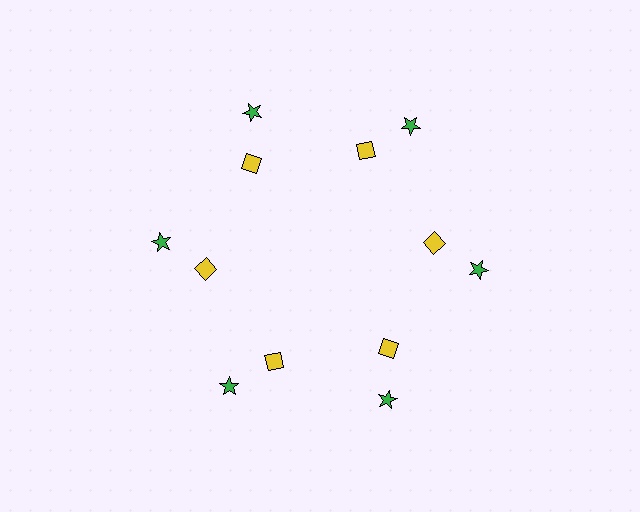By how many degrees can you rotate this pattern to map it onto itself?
The pattern maps onto itself every 60 degrees of rotation.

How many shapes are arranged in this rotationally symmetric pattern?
There are 12 shapes, arranged in 6 groups of 2.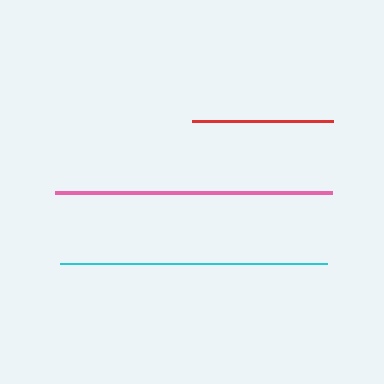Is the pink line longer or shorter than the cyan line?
The pink line is longer than the cyan line.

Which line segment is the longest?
The pink line is the longest at approximately 278 pixels.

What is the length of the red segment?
The red segment is approximately 141 pixels long.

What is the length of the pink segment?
The pink segment is approximately 278 pixels long.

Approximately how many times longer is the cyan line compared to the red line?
The cyan line is approximately 1.9 times the length of the red line.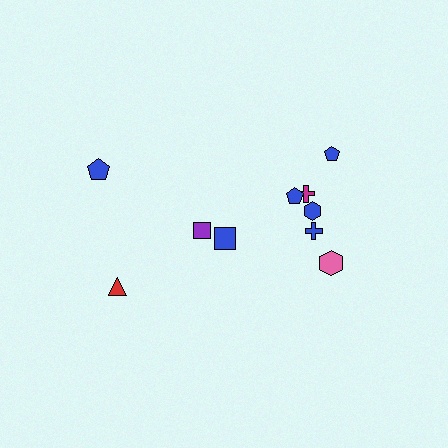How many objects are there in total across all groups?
There are 10 objects.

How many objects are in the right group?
There are 7 objects.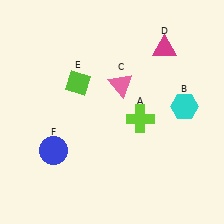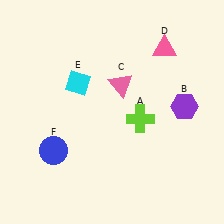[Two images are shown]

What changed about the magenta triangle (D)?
In Image 1, D is magenta. In Image 2, it changed to pink.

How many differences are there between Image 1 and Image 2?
There are 3 differences between the two images.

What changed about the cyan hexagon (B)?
In Image 1, B is cyan. In Image 2, it changed to purple.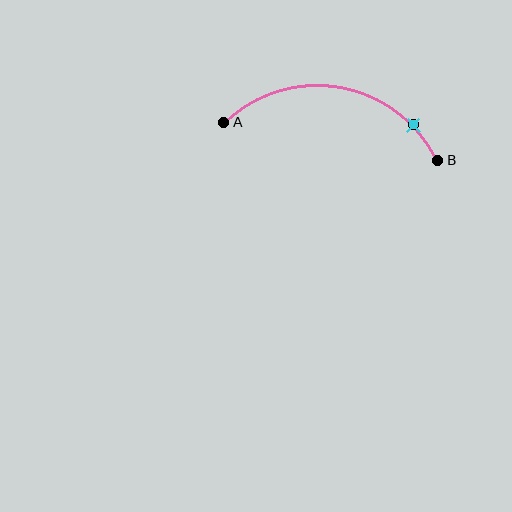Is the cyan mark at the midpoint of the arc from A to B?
No. The cyan mark lies on the arc but is closer to endpoint B. The arc midpoint would be at the point on the curve equidistant along the arc from both A and B.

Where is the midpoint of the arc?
The arc midpoint is the point on the curve farthest from the straight line joining A and B. It sits above that line.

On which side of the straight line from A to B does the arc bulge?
The arc bulges above the straight line connecting A and B.